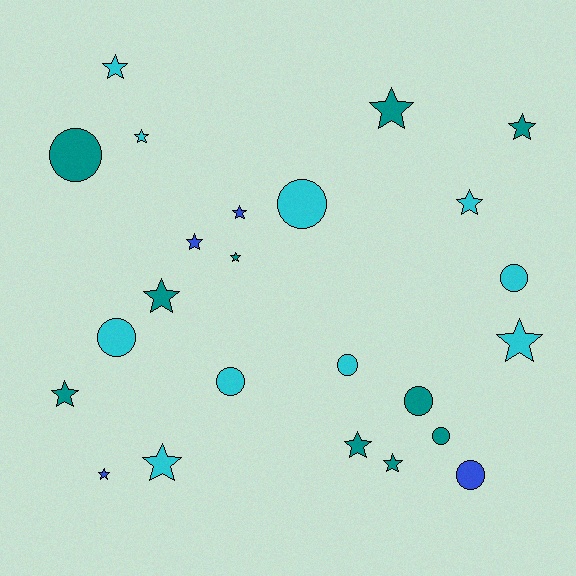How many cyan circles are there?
There are 5 cyan circles.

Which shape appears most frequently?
Star, with 15 objects.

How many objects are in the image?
There are 24 objects.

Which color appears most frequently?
Cyan, with 10 objects.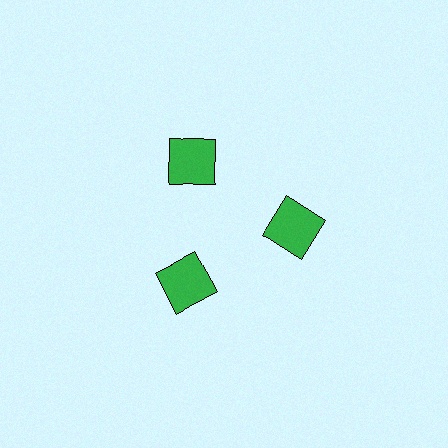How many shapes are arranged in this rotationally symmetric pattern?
There are 3 shapes, arranged in 3 groups of 1.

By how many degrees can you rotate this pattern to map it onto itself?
The pattern maps onto itself every 120 degrees of rotation.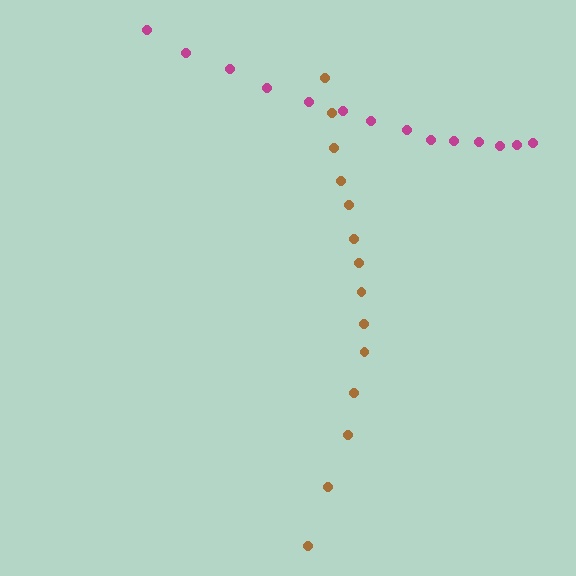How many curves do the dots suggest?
There are 2 distinct paths.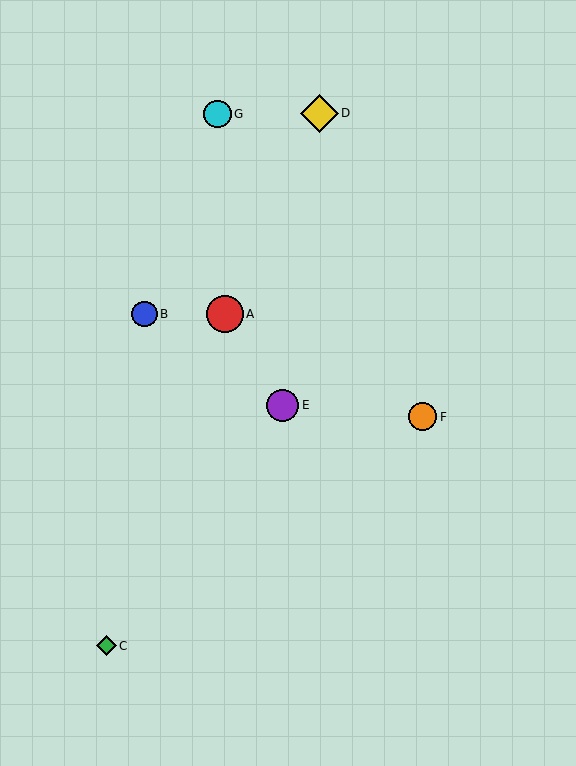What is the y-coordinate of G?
Object G is at y≈114.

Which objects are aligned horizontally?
Objects A, B are aligned horizontally.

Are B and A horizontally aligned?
Yes, both are at y≈314.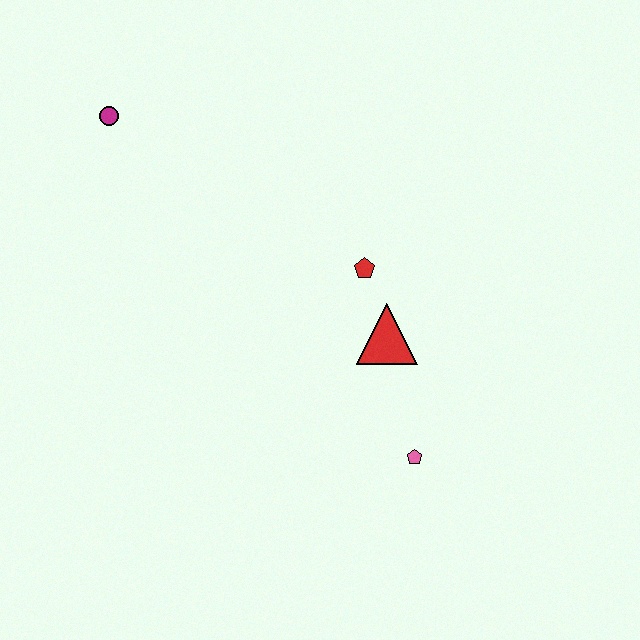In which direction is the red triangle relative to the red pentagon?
The red triangle is below the red pentagon.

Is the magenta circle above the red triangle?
Yes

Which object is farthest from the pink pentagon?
The magenta circle is farthest from the pink pentagon.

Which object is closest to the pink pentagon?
The red triangle is closest to the pink pentagon.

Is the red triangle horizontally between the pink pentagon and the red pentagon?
Yes